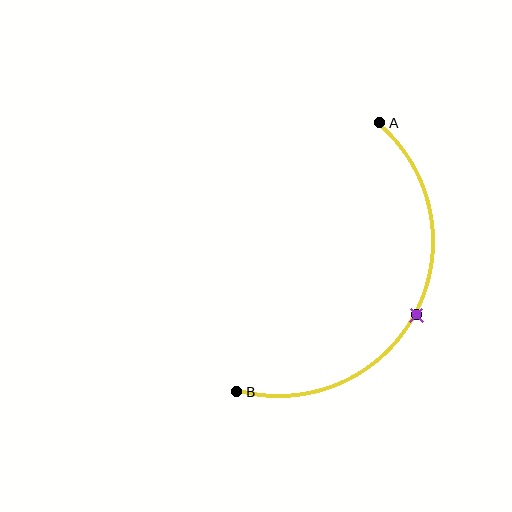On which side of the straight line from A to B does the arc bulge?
The arc bulges to the right of the straight line connecting A and B.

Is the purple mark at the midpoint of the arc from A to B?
Yes. The purple mark lies on the arc at equal arc-length from both A and B — it is the arc midpoint.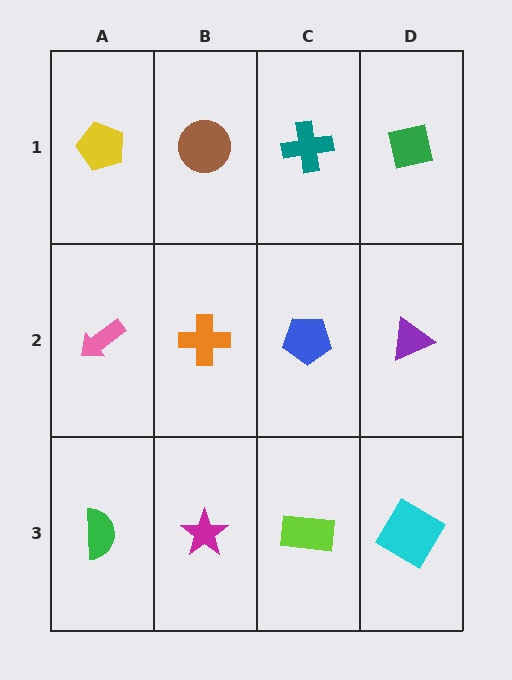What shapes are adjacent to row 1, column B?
An orange cross (row 2, column B), a yellow pentagon (row 1, column A), a teal cross (row 1, column C).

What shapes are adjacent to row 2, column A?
A yellow pentagon (row 1, column A), a green semicircle (row 3, column A), an orange cross (row 2, column B).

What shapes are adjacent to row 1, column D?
A purple triangle (row 2, column D), a teal cross (row 1, column C).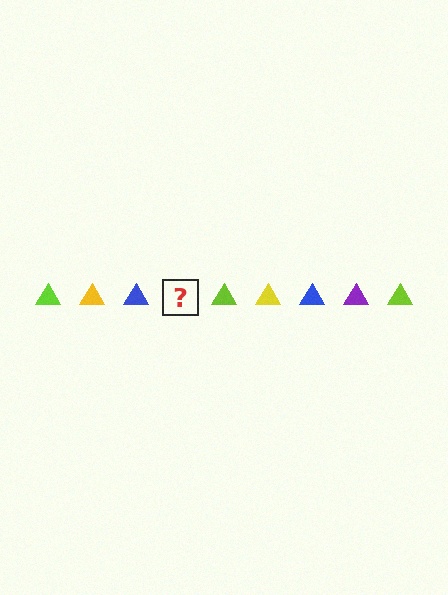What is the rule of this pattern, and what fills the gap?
The rule is that the pattern cycles through lime, yellow, blue, purple triangles. The gap should be filled with a purple triangle.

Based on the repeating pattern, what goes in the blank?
The blank should be a purple triangle.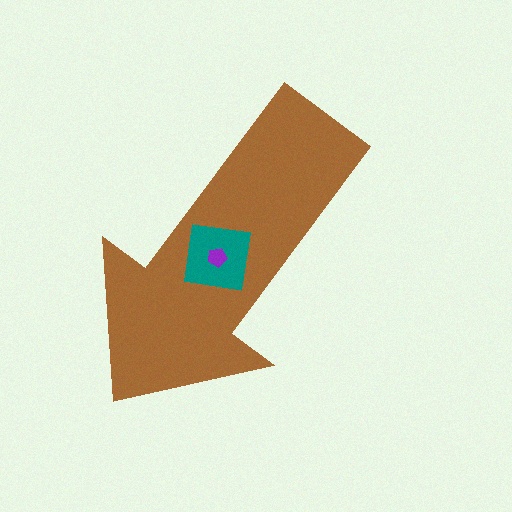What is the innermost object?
The purple pentagon.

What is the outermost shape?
The brown arrow.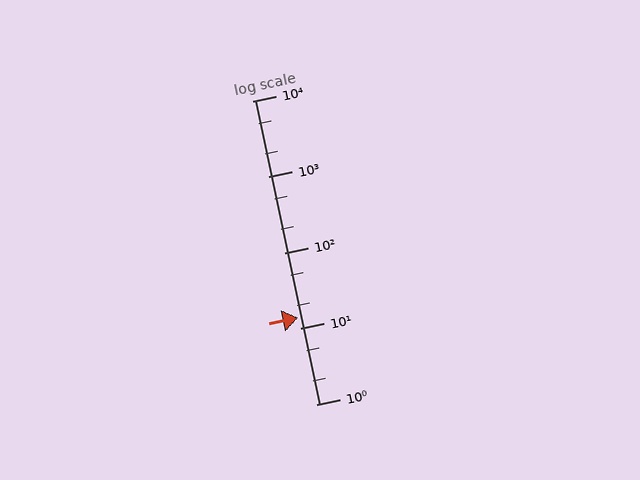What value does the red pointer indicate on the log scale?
The pointer indicates approximately 14.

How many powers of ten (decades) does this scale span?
The scale spans 4 decades, from 1 to 10000.